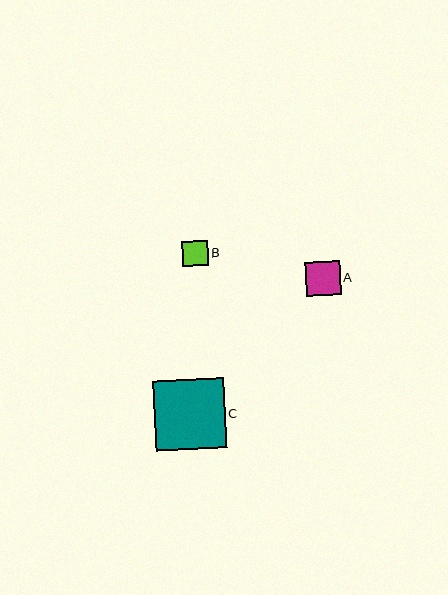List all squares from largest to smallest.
From largest to smallest: C, A, B.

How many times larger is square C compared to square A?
Square C is approximately 2.0 times the size of square A.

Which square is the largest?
Square C is the largest with a size of approximately 71 pixels.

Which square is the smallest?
Square B is the smallest with a size of approximately 25 pixels.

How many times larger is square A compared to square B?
Square A is approximately 1.4 times the size of square B.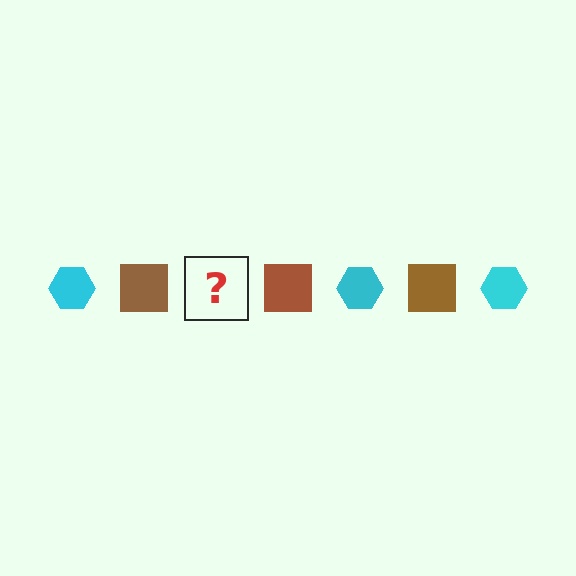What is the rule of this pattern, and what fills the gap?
The rule is that the pattern alternates between cyan hexagon and brown square. The gap should be filled with a cyan hexagon.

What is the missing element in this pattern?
The missing element is a cyan hexagon.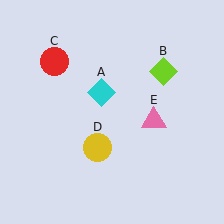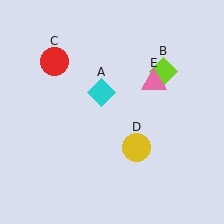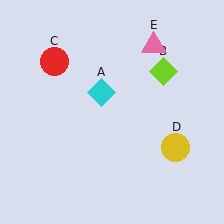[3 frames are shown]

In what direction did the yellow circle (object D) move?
The yellow circle (object D) moved right.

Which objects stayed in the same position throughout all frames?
Cyan diamond (object A) and lime diamond (object B) and red circle (object C) remained stationary.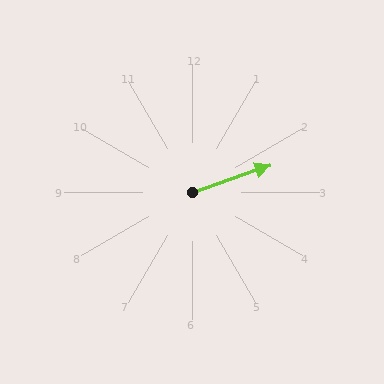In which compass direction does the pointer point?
East.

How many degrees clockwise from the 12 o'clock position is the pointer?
Approximately 71 degrees.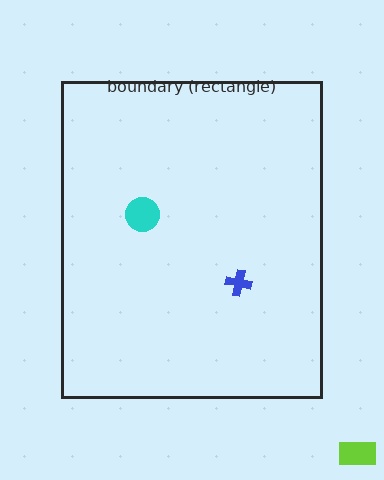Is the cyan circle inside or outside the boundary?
Inside.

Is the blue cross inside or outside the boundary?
Inside.